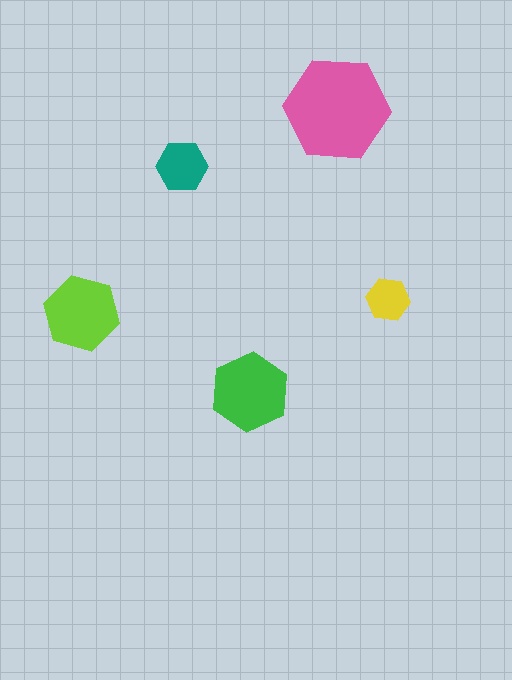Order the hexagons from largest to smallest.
the pink one, the green one, the lime one, the teal one, the yellow one.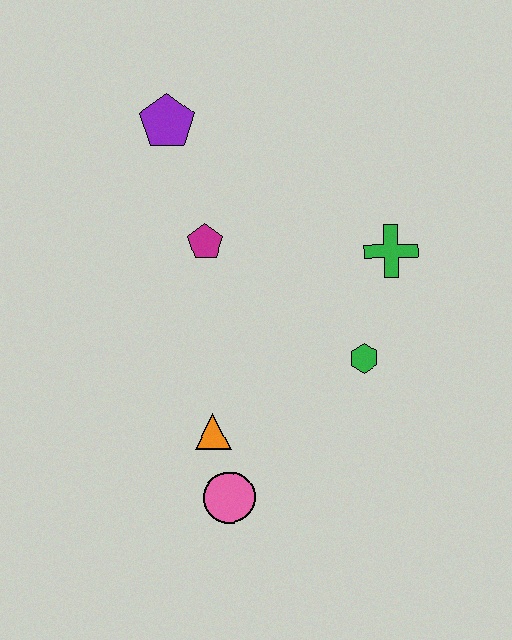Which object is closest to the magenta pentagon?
The purple pentagon is closest to the magenta pentagon.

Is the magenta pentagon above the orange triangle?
Yes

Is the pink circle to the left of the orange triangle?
No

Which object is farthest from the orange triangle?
The purple pentagon is farthest from the orange triangle.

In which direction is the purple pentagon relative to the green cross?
The purple pentagon is to the left of the green cross.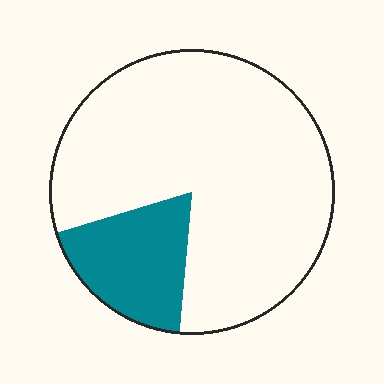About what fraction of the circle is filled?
About one fifth (1/5).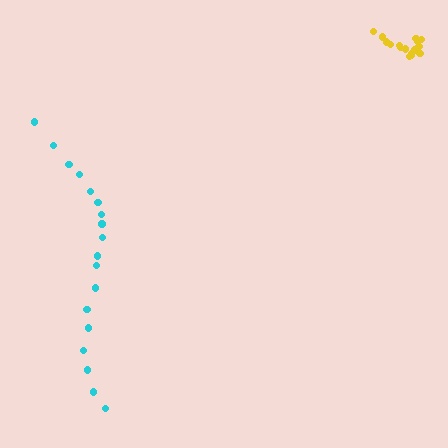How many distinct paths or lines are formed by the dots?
There are 2 distinct paths.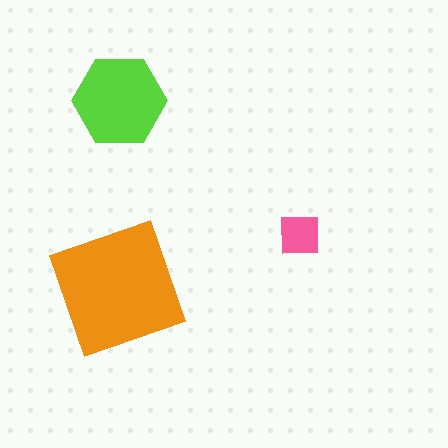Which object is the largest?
The orange square.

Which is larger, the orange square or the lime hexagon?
The orange square.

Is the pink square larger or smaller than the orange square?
Smaller.